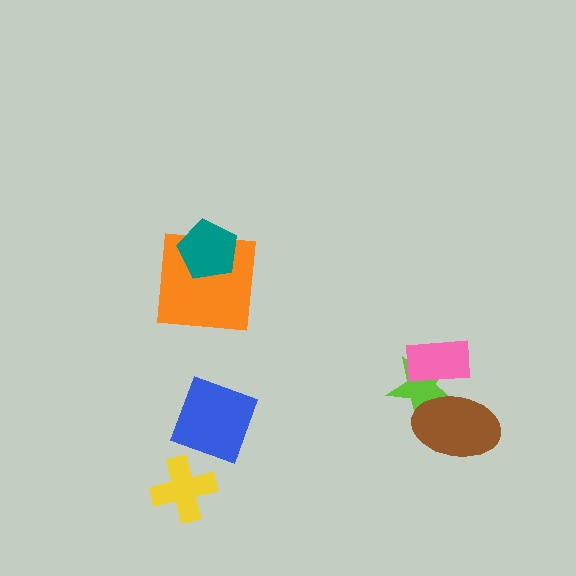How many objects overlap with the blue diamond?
0 objects overlap with the blue diamond.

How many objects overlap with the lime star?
2 objects overlap with the lime star.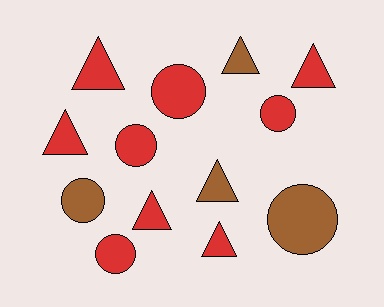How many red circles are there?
There are 4 red circles.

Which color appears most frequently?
Red, with 9 objects.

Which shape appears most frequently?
Triangle, with 7 objects.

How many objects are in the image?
There are 13 objects.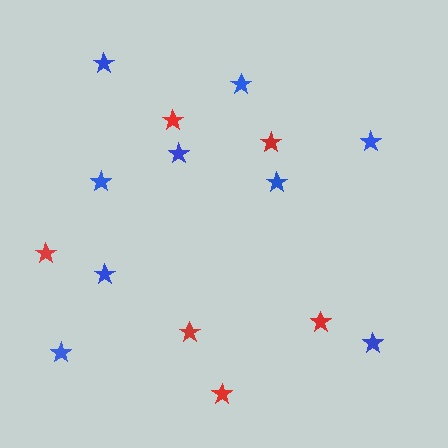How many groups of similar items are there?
There are 2 groups: one group of red stars (6) and one group of blue stars (9).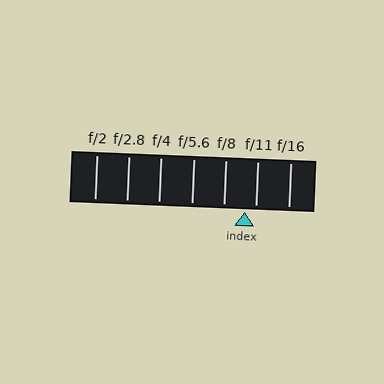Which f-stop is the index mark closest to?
The index mark is closest to f/11.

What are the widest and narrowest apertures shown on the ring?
The widest aperture shown is f/2 and the narrowest is f/16.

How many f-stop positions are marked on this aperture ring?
There are 7 f-stop positions marked.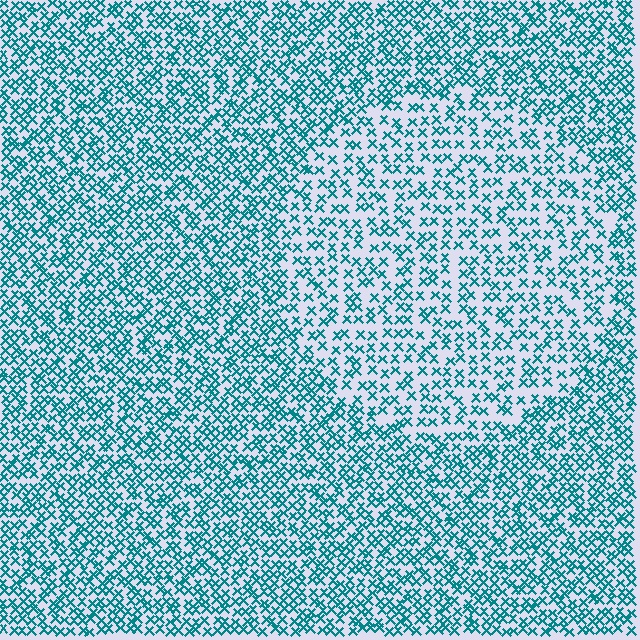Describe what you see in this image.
The image contains small teal elements arranged at two different densities. A circle-shaped region is visible where the elements are less densely packed than the surrounding area.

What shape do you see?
I see a circle.